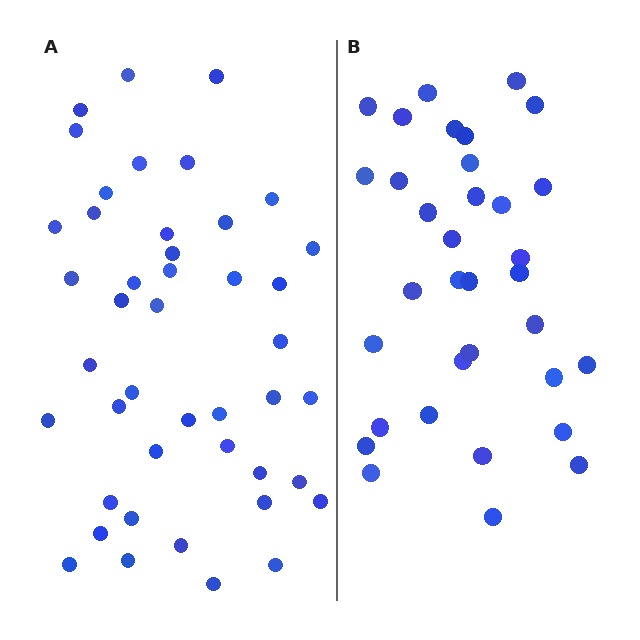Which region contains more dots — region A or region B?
Region A (the left region) has more dots.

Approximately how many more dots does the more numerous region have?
Region A has roughly 10 or so more dots than region B.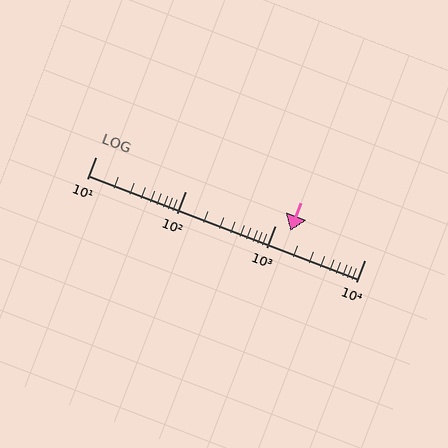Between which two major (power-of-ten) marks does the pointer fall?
The pointer is between 1000 and 10000.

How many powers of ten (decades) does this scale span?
The scale spans 3 decades, from 10 to 10000.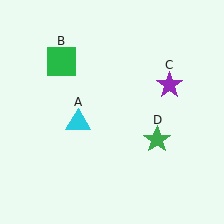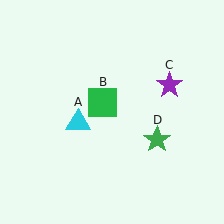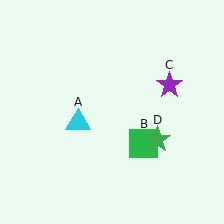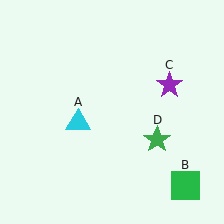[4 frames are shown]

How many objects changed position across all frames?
1 object changed position: green square (object B).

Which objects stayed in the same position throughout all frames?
Cyan triangle (object A) and purple star (object C) and green star (object D) remained stationary.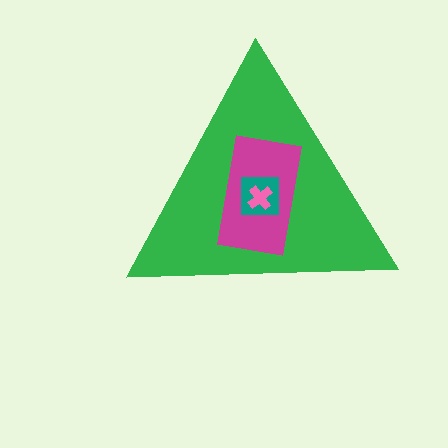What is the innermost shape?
The pink cross.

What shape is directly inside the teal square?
The pink cross.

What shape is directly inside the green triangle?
The magenta rectangle.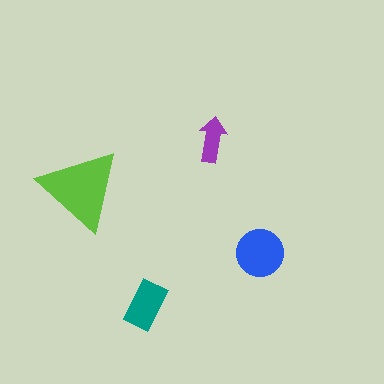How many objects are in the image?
There are 4 objects in the image.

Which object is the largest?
The lime triangle.